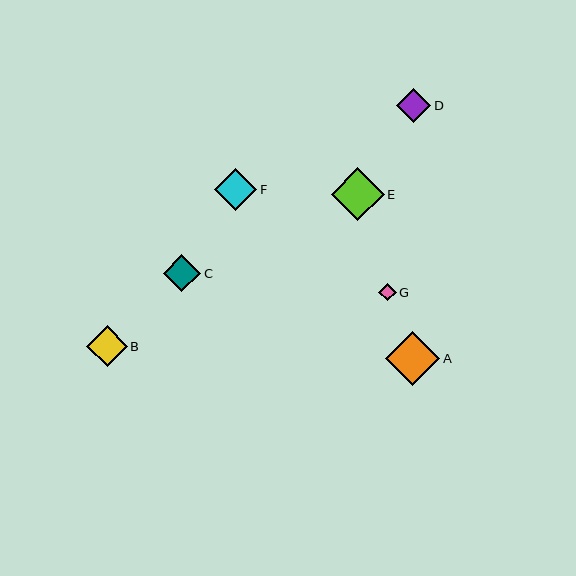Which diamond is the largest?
Diamond A is the largest with a size of approximately 54 pixels.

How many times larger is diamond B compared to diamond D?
Diamond B is approximately 1.2 times the size of diamond D.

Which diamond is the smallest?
Diamond G is the smallest with a size of approximately 18 pixels.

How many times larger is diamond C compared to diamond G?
Diamond C is approximately 2.1 times the size of diamond G.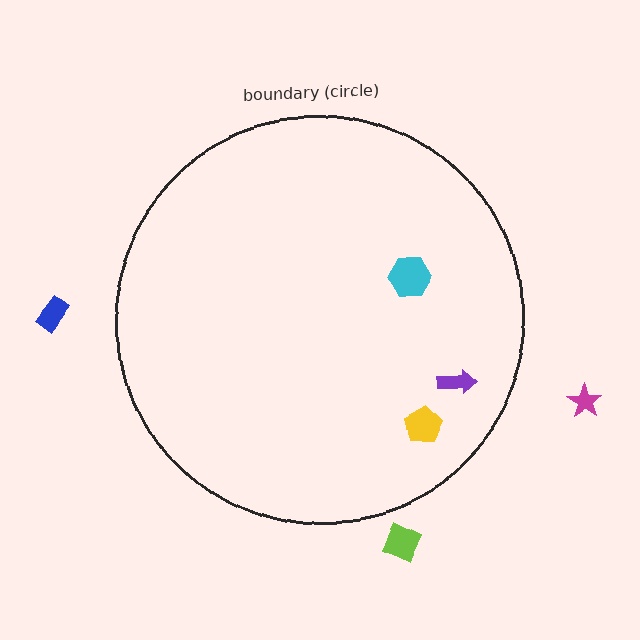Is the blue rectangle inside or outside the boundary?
Outside.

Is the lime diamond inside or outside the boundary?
Outside.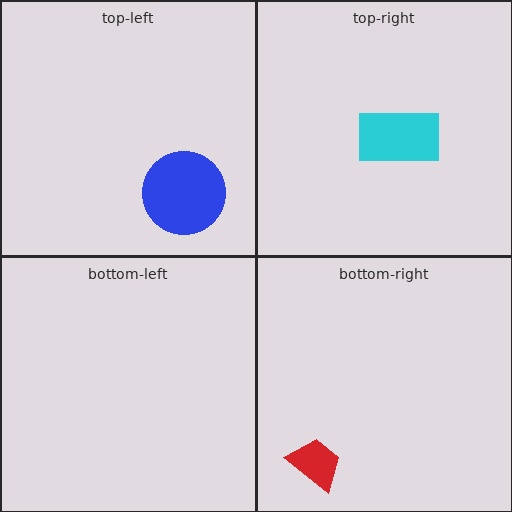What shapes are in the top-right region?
The cyan rectangle.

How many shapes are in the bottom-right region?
1.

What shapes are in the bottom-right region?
The red trapezoid.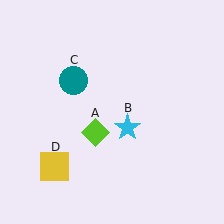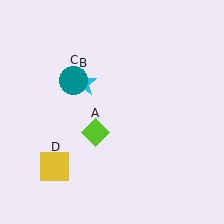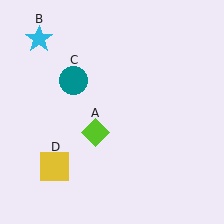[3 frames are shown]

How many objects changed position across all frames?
1 object changed position: cyan star (object B).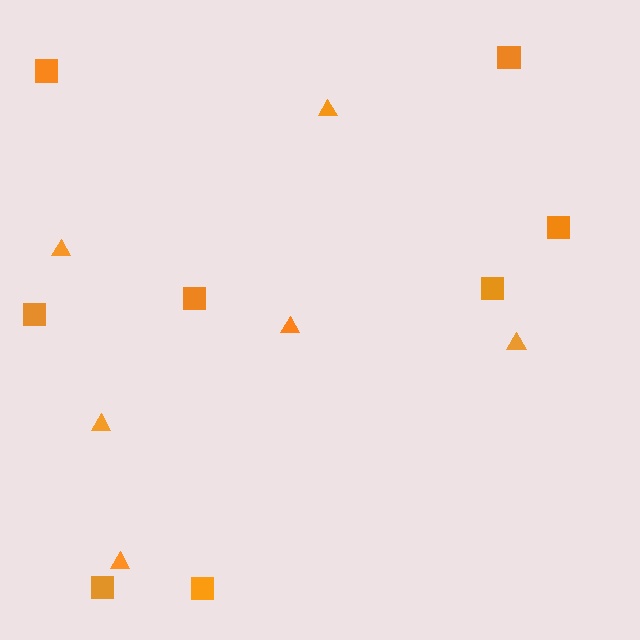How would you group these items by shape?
There are 2 groups: one group of triangles (6) and one group of squares (8).